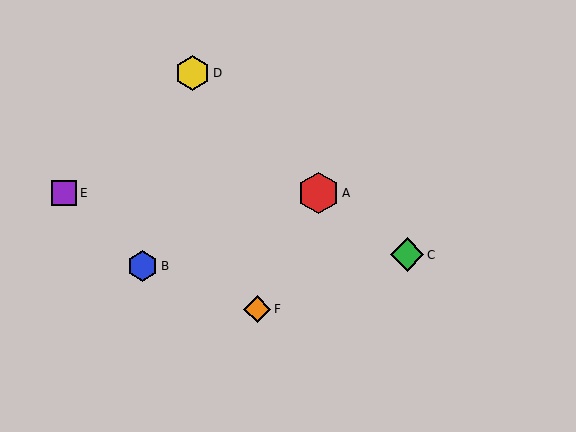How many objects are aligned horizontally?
2 objects (A, E) are aligned horizontally.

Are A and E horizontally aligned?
Yes, both are at y≈193.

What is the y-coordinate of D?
Object D is at y≈73.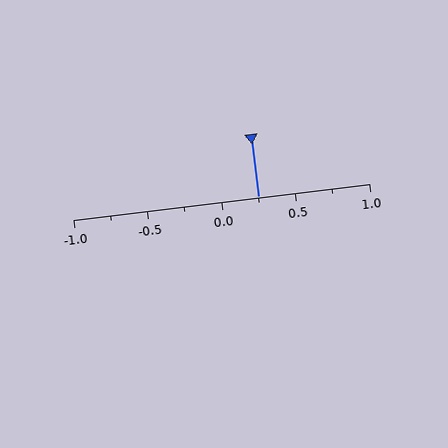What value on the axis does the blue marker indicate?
The marker indicates approximately 0.25.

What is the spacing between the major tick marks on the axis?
The major ticks are spaced 0.5 apart.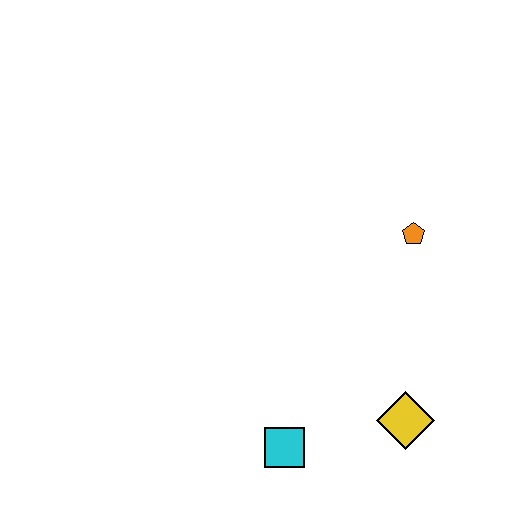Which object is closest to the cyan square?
The yellow diamond is closest to the cyan square.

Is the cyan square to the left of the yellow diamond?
Yes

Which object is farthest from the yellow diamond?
The orange pentagon is farthest from the yellow diamond.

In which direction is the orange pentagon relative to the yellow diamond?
The orange pentagon is above the yellow diamond.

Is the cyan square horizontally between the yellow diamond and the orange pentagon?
No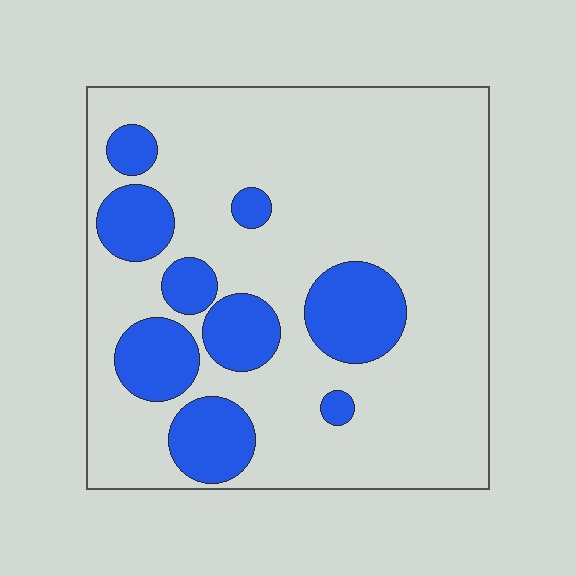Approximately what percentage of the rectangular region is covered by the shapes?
Approximately 25%.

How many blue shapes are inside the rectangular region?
9.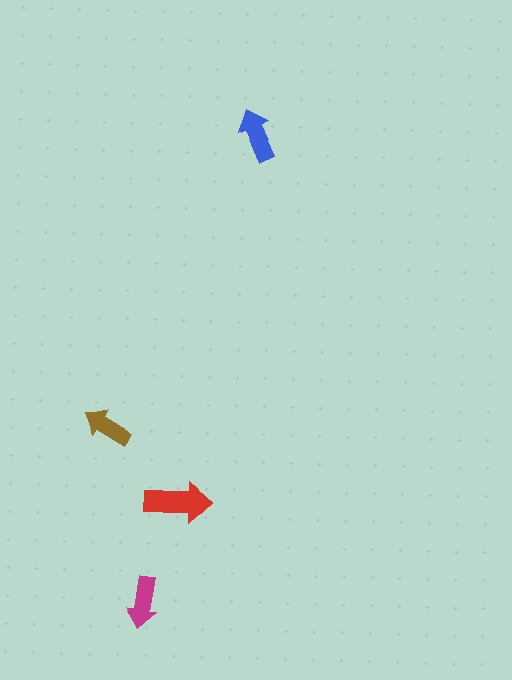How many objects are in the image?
There are 4 objects in the image.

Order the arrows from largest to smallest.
the red one, the blue one, the magenta one, the brown one.